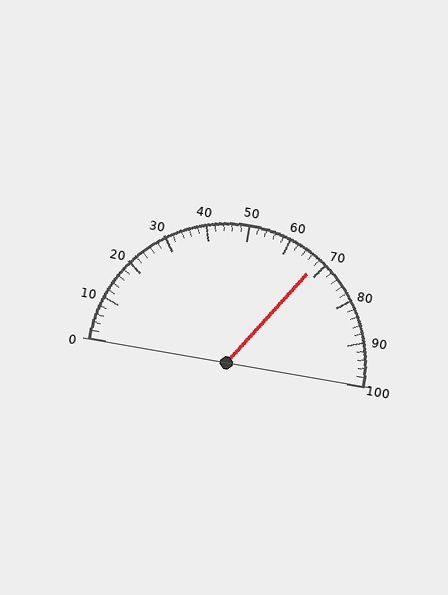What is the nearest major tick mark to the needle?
The nearest major tick mark is 70.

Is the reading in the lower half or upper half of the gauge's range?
The reading is in the upper half of the range (0 to 100).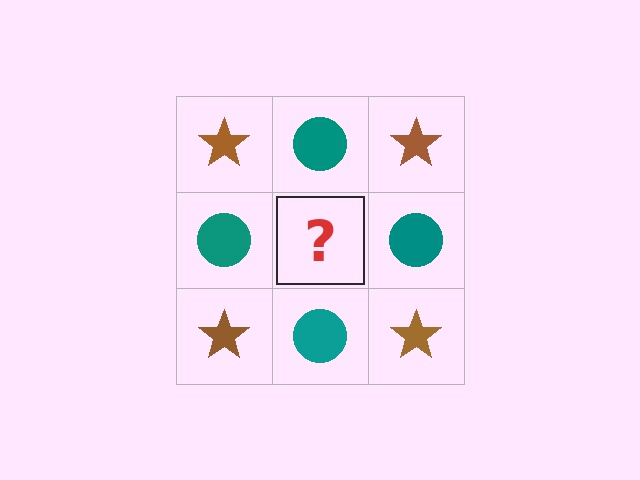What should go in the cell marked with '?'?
The missing cell should contain a brown star.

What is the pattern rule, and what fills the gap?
The rule is that it alternates brown star and teal circle in a checkerboard pattern. The gap should be filled with a brown star.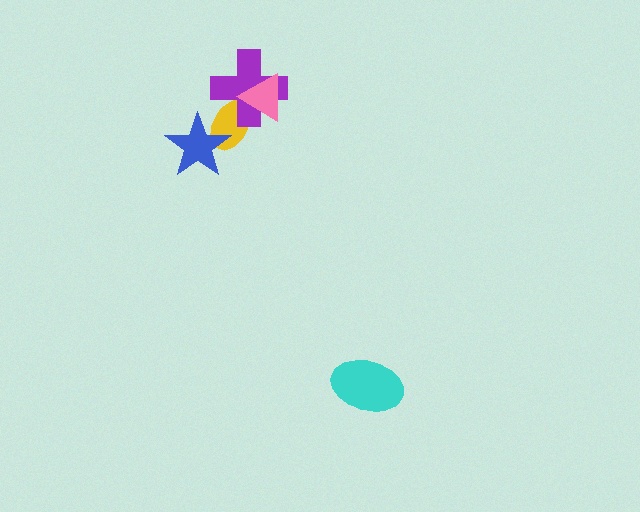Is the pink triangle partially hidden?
No, no other shape covers it.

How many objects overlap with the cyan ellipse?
0 objects overlap with the cyan ellipse.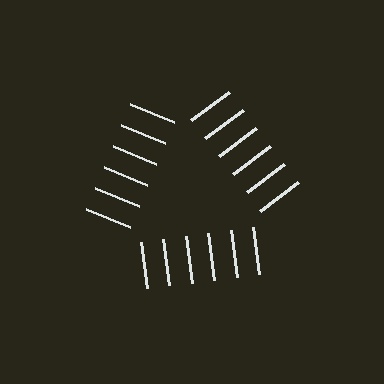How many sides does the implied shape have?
3 sides — the line-ends trace a triangle.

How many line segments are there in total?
18 — 6 along each of the 3 edges.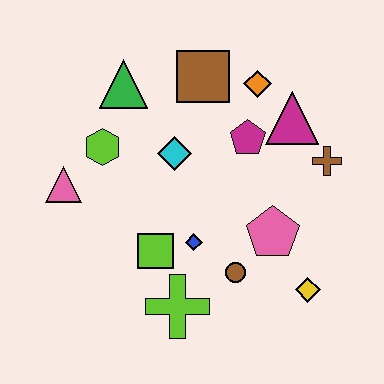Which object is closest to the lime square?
The blue diamond is closest to the lime square.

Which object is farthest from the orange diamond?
The lime cross is farthest from the orange diamond.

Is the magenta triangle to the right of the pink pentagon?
Yes